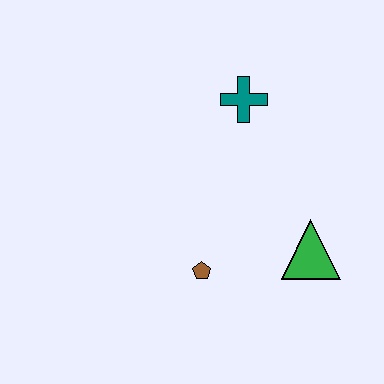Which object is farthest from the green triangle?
The teal cross is farthest from the green triangle.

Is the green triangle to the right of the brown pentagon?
Yes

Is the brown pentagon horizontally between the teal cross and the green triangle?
No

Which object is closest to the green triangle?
The brown pentagon is closest to the green triangle.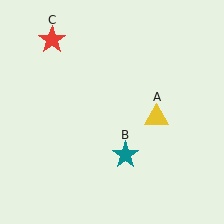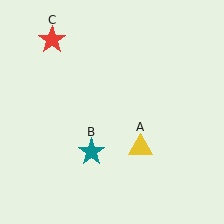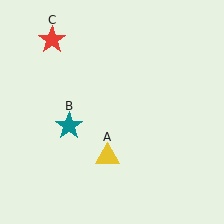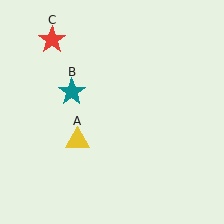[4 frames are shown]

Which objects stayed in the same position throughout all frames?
Red star (object C) remained stationary.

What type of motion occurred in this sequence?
The yellow triangle (object A), teal star (object B) rotated clockwise around the center of the scene.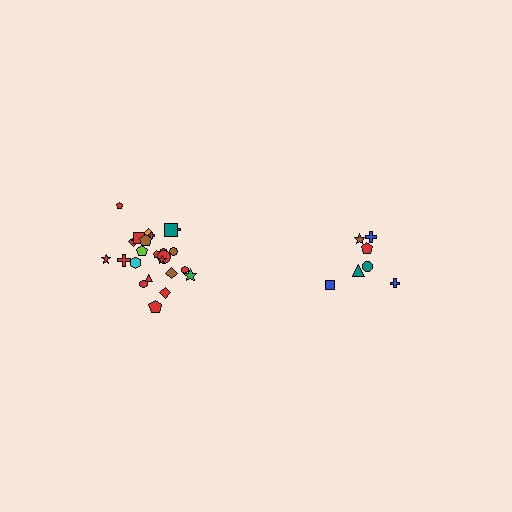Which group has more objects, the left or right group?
The left group.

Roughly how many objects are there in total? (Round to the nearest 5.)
Roughly 30 objects in total.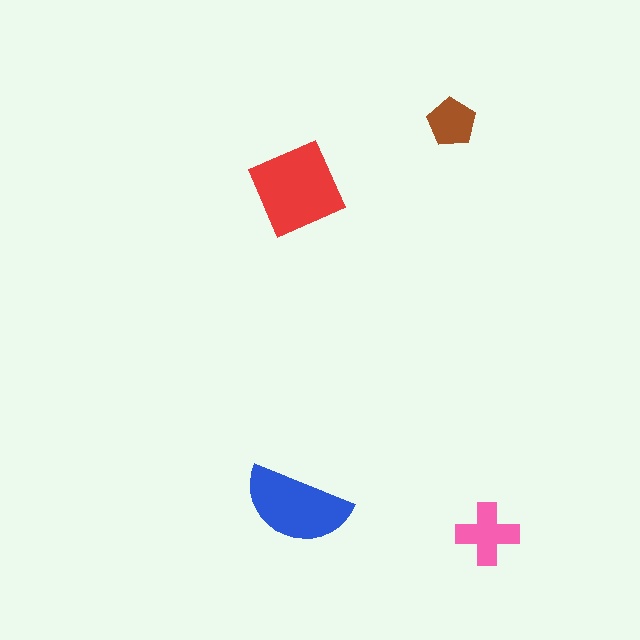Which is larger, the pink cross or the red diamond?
The red diamond.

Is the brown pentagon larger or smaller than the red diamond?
Smaller.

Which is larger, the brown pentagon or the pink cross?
The pink cross.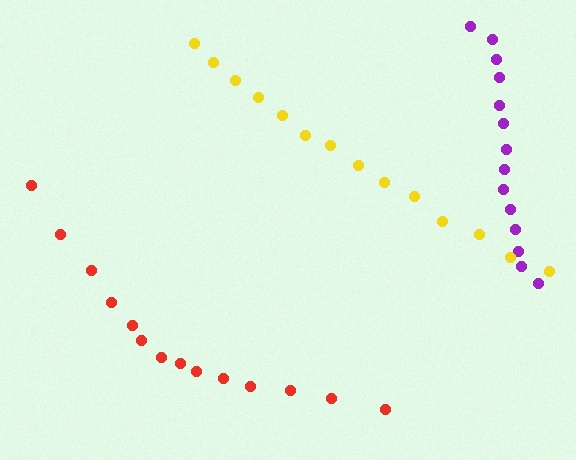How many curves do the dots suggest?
There are 3 distinct paths.